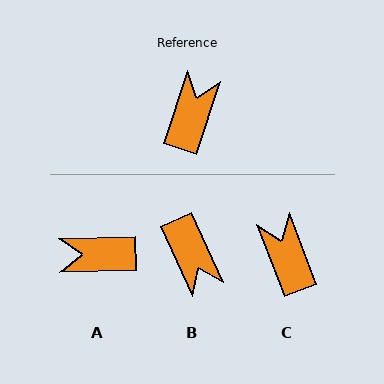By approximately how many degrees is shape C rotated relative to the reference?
Approximately 39 degrees counter-clockwise.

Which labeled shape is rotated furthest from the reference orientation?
B, about 137 degrees away.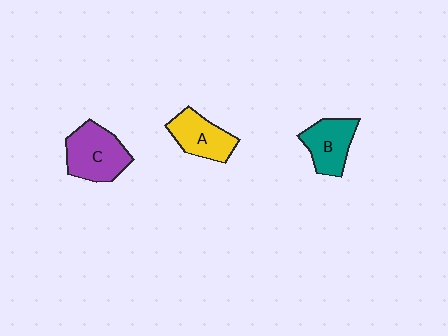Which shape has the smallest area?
Shape B (teal).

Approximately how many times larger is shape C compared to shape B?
Approximately 1.3 times.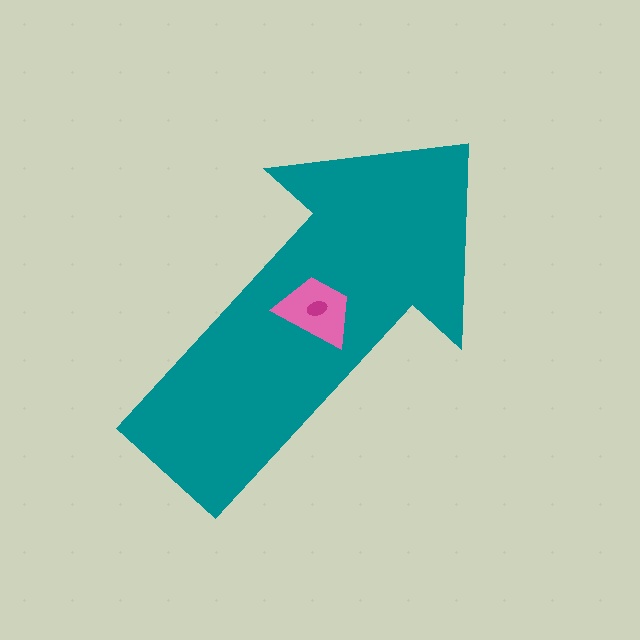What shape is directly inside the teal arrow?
The pink trapezoid.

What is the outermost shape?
The teal arrow.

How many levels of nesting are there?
3.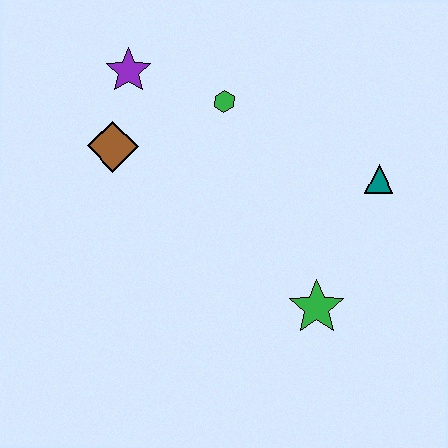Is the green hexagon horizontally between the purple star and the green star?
Yes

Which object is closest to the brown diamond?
The purple star is closest to the brown diamond.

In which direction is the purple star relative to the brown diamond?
The purple star is above the brown diamond.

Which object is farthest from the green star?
The purple star is farthest from the green star.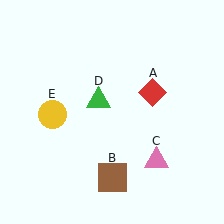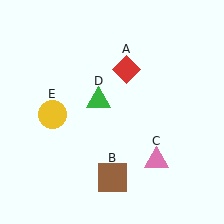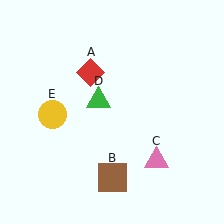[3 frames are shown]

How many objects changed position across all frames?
1 object changed position: red diamond (object A).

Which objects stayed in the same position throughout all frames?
Brown square (object B) and pink triangle (object C) and green triangle (object D) and yellow circle (object E) remained stationary.